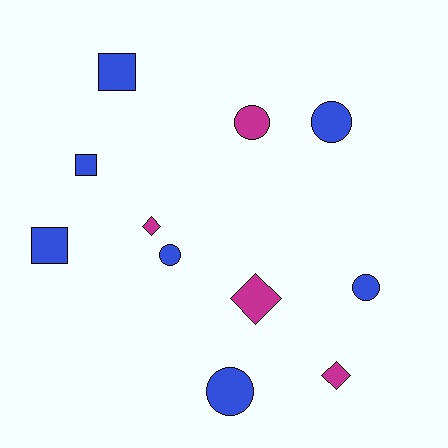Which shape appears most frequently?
Circle, with 5 objects.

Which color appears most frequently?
Blue, with 7 objects.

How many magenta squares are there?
There are no magenta squares.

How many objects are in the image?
There are 11 objects.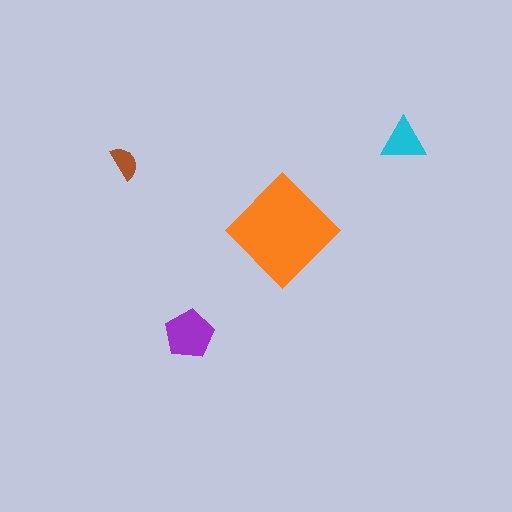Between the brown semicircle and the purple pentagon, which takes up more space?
The purple pentagon.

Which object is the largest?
The orange diamond.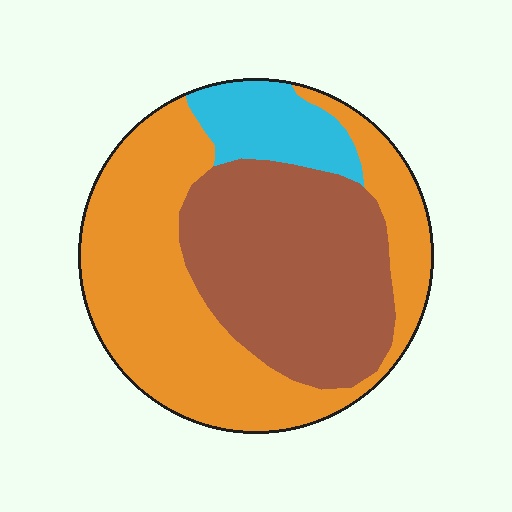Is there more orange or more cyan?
Orange.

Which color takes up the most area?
Orange, at roughly 50%.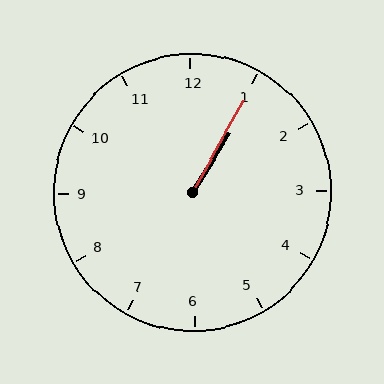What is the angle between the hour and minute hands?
Approximately 2 degrees.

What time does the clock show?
1:05.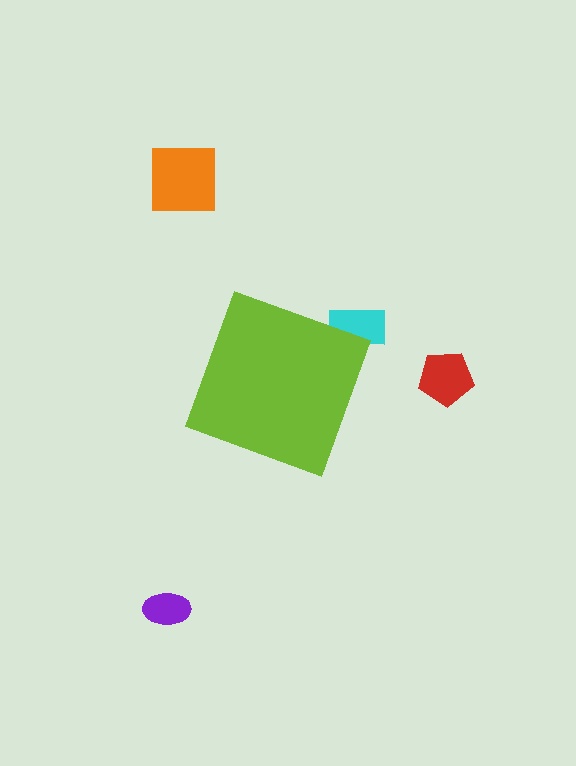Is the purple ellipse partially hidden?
No, the purple ellipse is fully visible.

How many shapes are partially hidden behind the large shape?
1 shape is partially hidden.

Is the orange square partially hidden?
No, the orange square is fully visible.